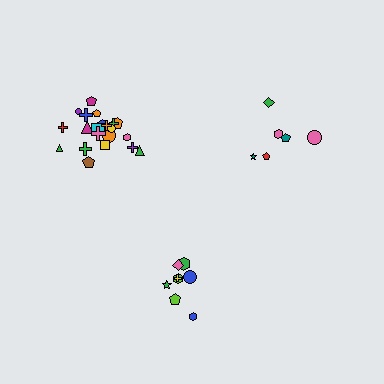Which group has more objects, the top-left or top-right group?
The top-left group.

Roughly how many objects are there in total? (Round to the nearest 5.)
Roughly 35 objects in total.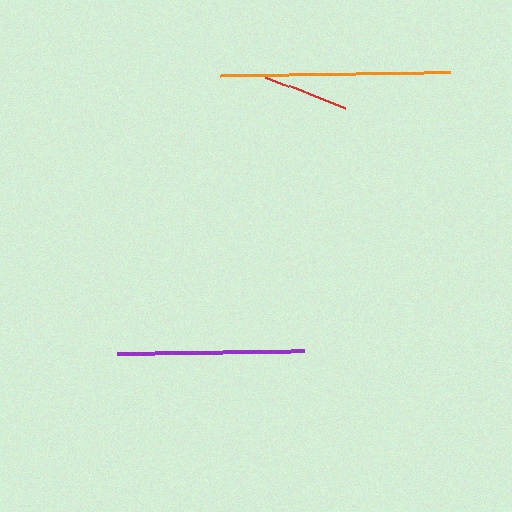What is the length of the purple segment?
The purple segment is approximately 187 pixels long.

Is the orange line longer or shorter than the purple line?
The orange line is longer than the purple line.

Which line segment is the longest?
The orange line is the longest at approximately 230 pixels.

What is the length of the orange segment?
The orange segment is approximately 230 pixels long.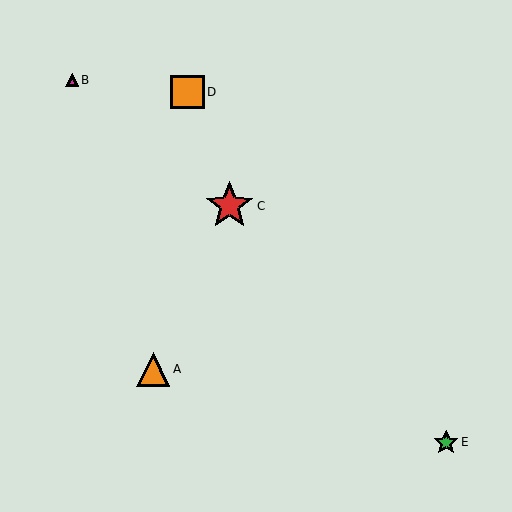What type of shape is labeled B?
Shape B is a magenta triangle.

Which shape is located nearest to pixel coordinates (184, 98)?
The orange square (labeled D) at (188, 92) is nearest to that location.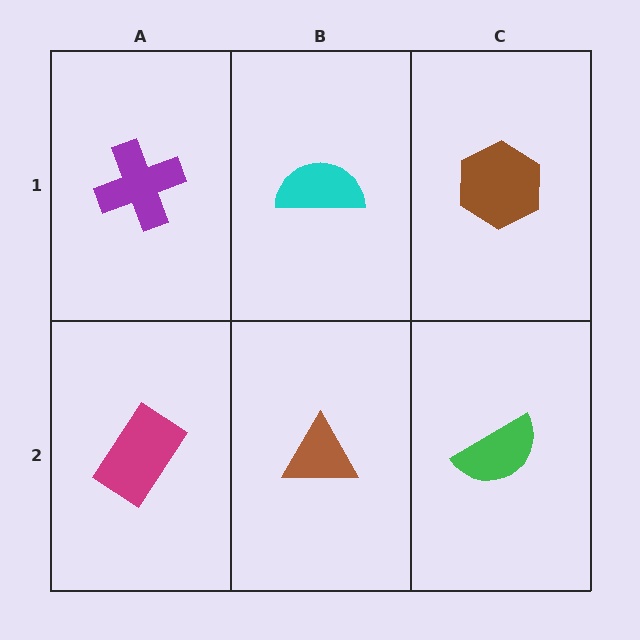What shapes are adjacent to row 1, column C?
A green semicircle (row 2, column C), a cyan semicircle (row 1, column B).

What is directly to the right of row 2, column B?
A green semicircle.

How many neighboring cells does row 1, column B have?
3.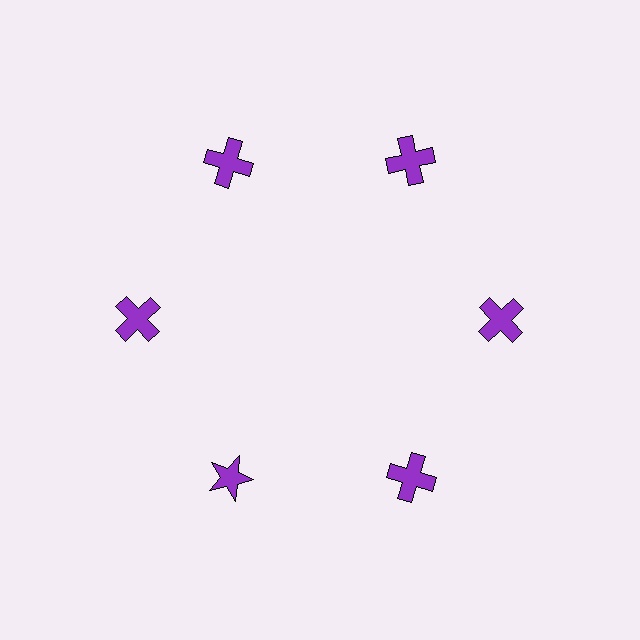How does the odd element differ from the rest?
It has a different shape: star instead of cross.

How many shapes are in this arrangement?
There are 6 shapes arranged in a ring pattern.